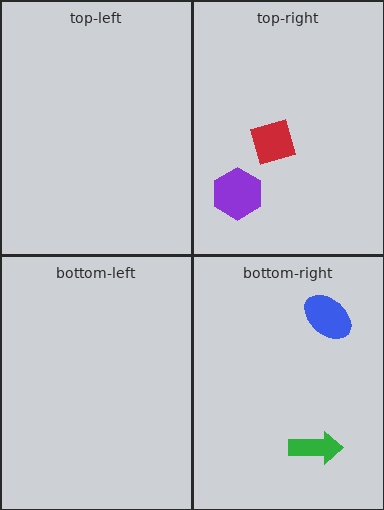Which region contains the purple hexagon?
The top-right region.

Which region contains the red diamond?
The top-right region.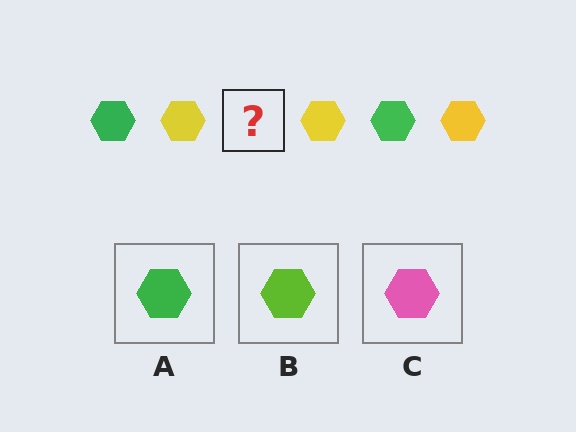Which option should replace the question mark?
Option A.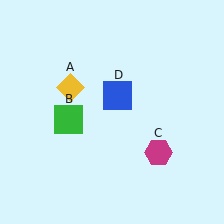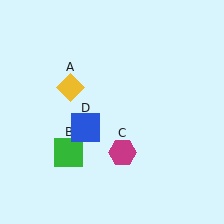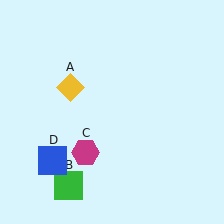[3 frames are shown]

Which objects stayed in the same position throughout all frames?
Yellow diamond (object A) remained stationary.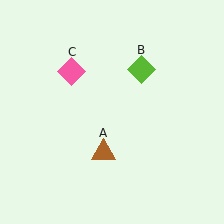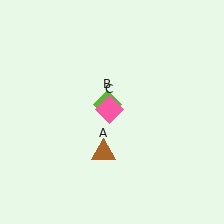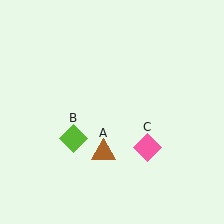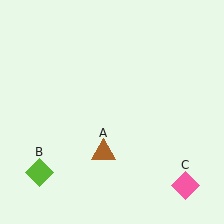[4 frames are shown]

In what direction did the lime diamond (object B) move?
The lime diamond (object B) moved down and to the left.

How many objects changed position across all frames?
2 objects changed position: lime diamond (object B), pink diamond (object C).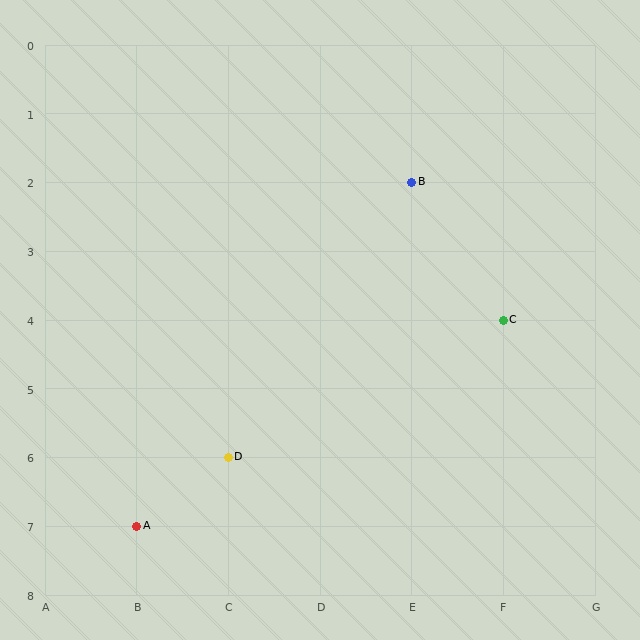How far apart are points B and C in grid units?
Points B and C are 1 column and 2 rows apart (about 2.2 grid units diagonally).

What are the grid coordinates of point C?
Point C is at grid coordinates (F, 4).